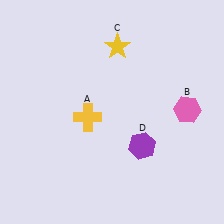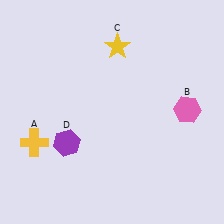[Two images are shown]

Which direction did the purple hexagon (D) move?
The purple hexagon (D) moved left.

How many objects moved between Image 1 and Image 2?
2 objects moved between the two images.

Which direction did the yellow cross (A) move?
The yellow cross (A) moved left.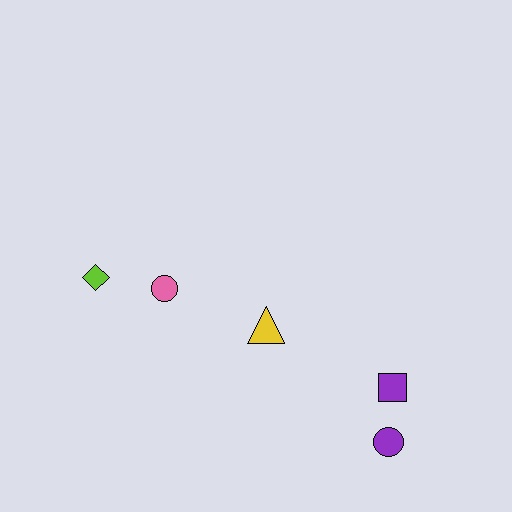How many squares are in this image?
There is 1 square.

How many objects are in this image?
There are 5 objects.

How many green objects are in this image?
There are no green objects.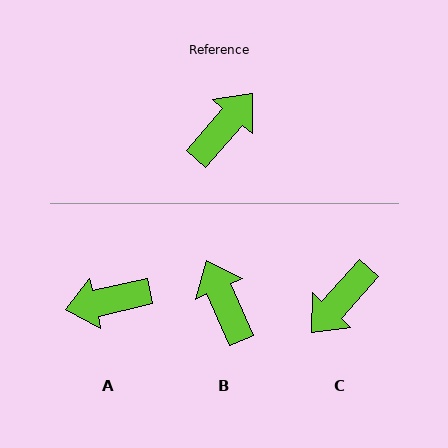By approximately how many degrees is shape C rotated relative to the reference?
Approximately 179 degrees counter-clockwise.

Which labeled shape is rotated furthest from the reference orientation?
C, about 179 degrees away.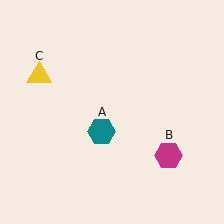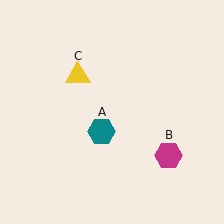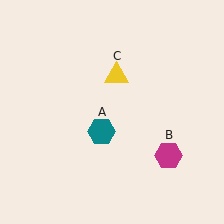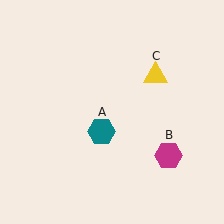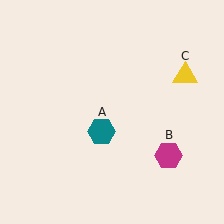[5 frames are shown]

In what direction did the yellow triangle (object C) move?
The yellow triangle (object C) moved right.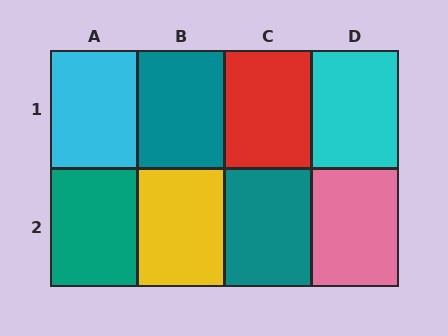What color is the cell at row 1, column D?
Cyan.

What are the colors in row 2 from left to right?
Teal, yellow, teal, pink.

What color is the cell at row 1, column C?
Red.